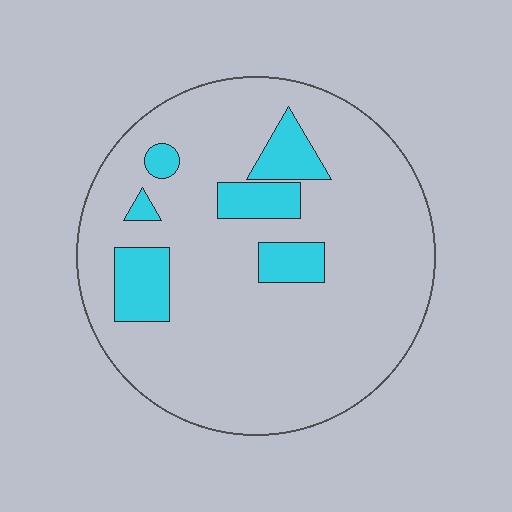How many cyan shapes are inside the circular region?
6.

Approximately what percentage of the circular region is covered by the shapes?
Approximately 15%.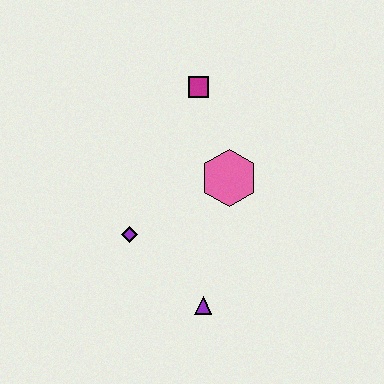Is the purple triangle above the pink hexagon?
No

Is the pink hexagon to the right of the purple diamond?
Yes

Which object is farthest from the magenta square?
The purple triangle is farthest from the magenta square.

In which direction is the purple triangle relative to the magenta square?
The purple triangle is below the magenta square.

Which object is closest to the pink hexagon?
The magenta square is closest to the pink hexagon.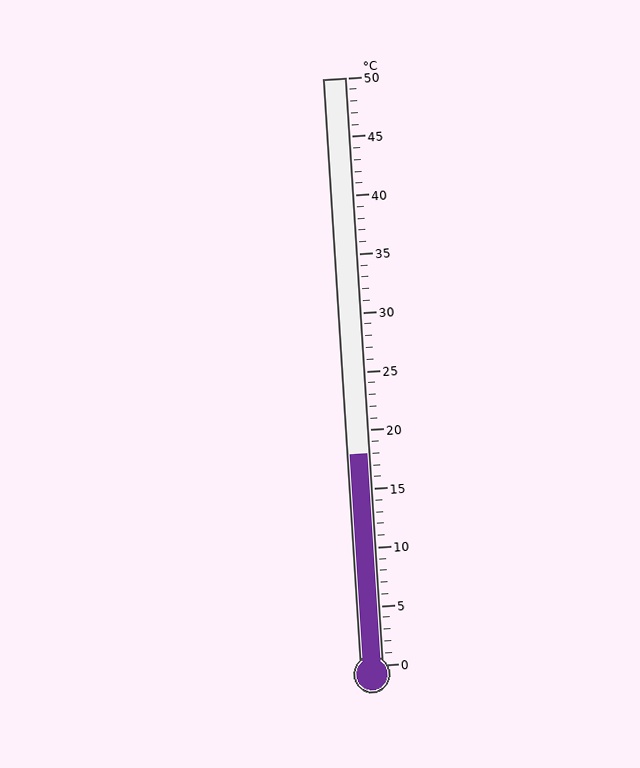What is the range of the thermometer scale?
The thermometer scale ranges from 0°C to 50°C.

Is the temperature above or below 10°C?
The temperature is above 10°C.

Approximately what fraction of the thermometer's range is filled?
The thermometer is filled to approximately 35% of its range.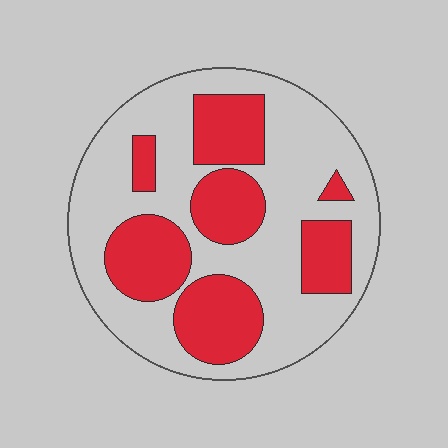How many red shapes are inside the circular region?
7.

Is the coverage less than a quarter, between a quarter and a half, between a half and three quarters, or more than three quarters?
Between a quarter and a half.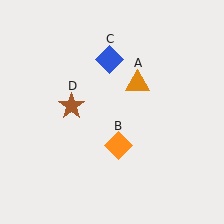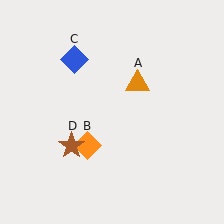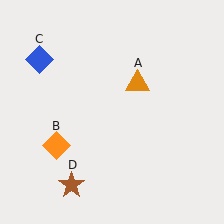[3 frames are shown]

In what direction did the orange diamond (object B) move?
The orange diamond (object B) moved left.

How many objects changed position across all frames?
3 objects changed position: orange diamond (object B), blue diamond (object C), brown star (object D).